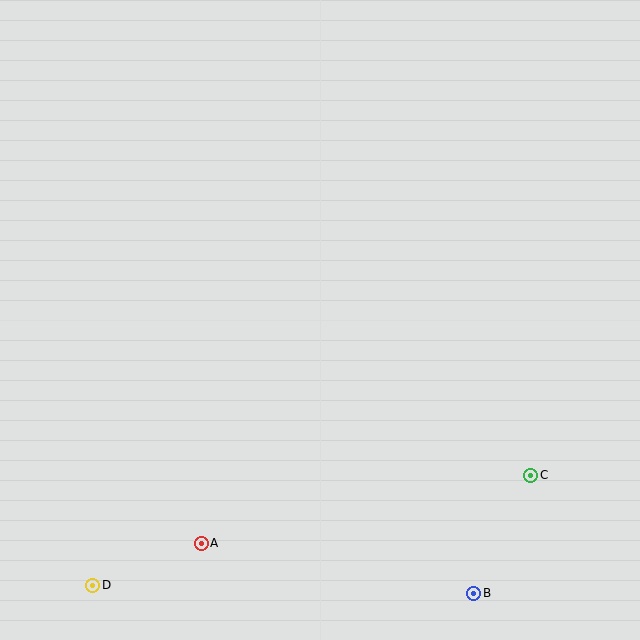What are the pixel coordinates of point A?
Point A is at (201, 543).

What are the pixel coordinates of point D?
Point D is at (93, 585).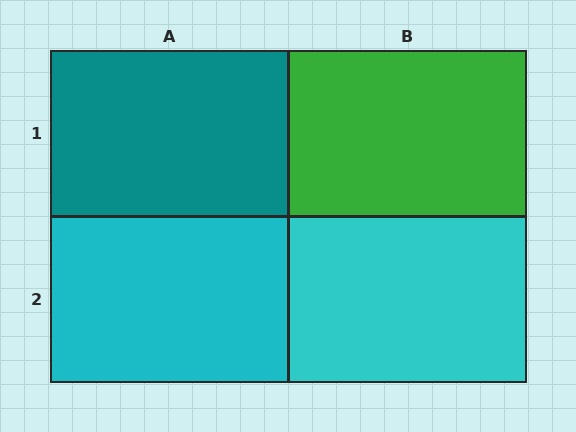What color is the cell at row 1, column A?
Teal.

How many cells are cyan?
2 cells are cyan.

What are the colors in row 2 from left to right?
Cyan, cyan.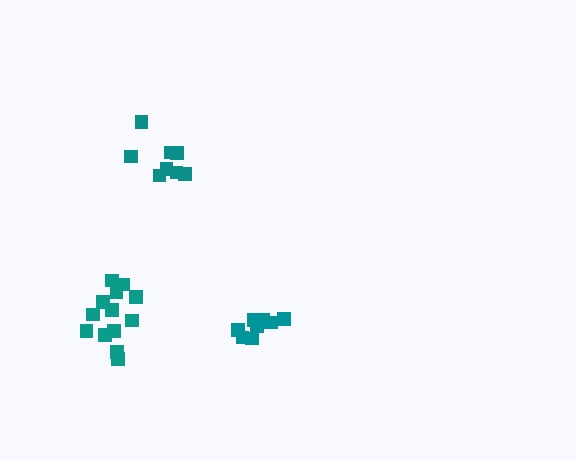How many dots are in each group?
Group 1: 9 dots, Group 2: 8 dots, Group 3: 13 dots (30 total).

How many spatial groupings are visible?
There are 3 spatial groupings.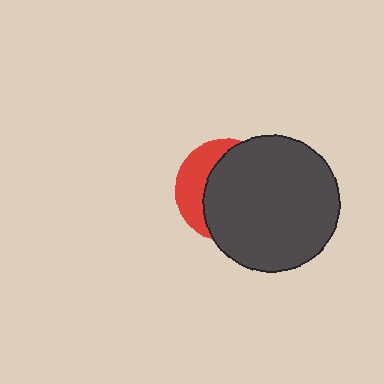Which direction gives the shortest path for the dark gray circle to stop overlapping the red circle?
Moving right gives the shortest separation.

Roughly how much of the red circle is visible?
A small part of it is visible (roughly 32%).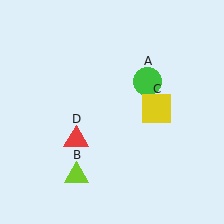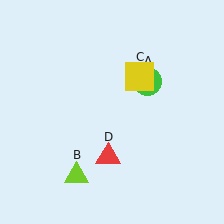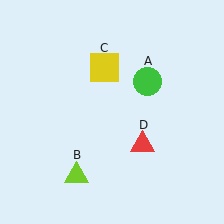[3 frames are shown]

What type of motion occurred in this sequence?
The yellow square (object C), red triangle (object D) rotated counterclockwise around the center of the scene.